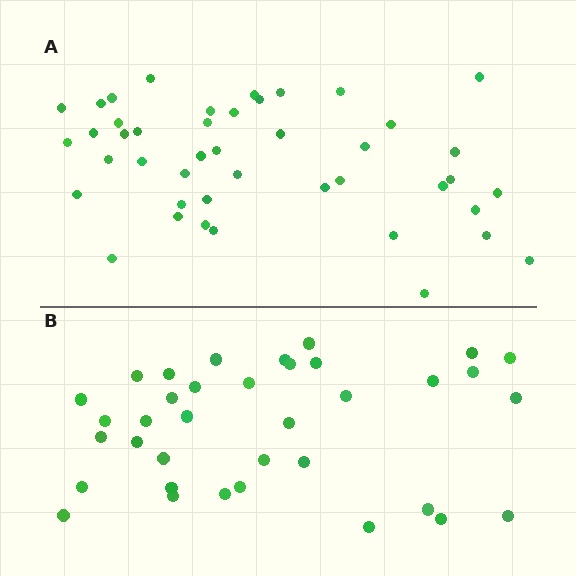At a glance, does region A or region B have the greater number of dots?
Region A (the top region) has more dots.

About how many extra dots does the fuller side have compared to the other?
Region A has roughly 8 or so more dots than region B.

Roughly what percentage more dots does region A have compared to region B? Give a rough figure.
About 20% more.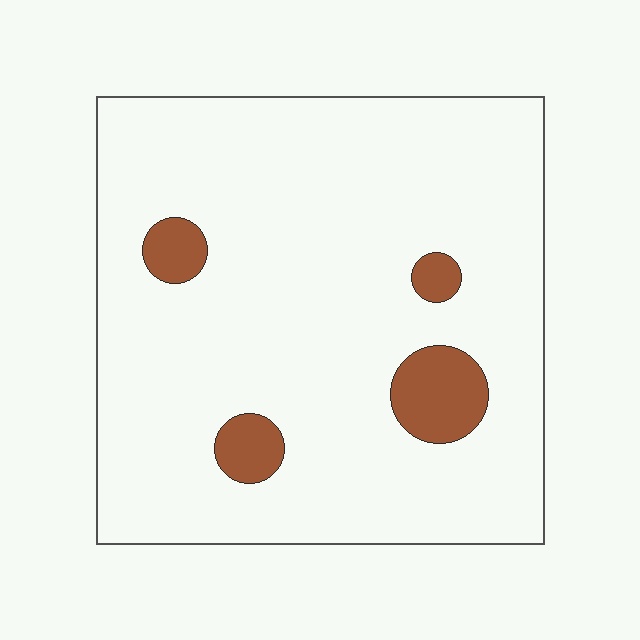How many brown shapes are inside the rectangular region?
4.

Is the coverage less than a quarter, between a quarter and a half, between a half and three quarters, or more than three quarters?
Less than a quarter.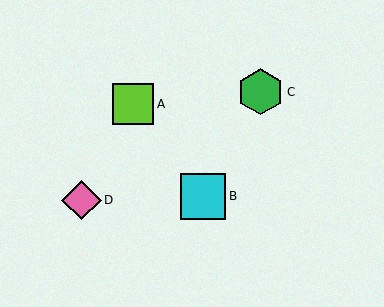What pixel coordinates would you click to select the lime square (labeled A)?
Click at (133, 104) to select the lime square A.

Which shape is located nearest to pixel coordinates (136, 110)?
The lime square (labeled A) at (133, 104) is nearest to that location.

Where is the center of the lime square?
The center of the lime square is at (133, 104).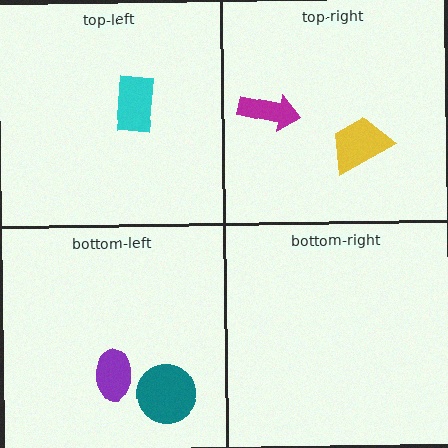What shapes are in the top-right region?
The yellow trapezoid, the magenta arrow.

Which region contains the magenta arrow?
The top-right region.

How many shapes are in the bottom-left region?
2.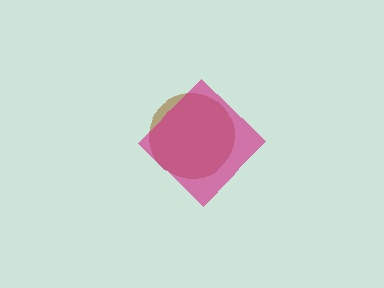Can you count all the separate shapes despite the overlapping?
Yes, there are 2 separate shapes.